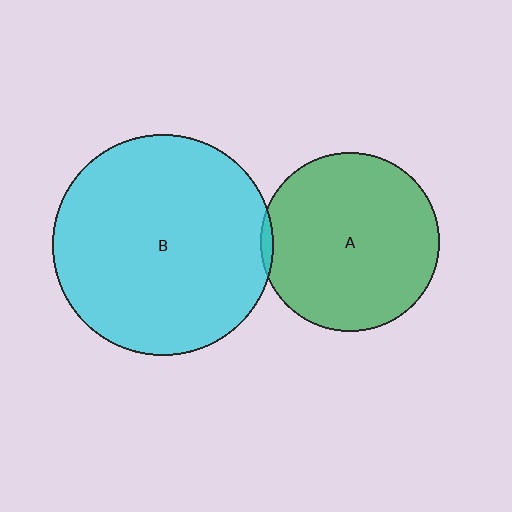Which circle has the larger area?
Circle B (cyan).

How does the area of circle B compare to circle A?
Approximately 1.5 times.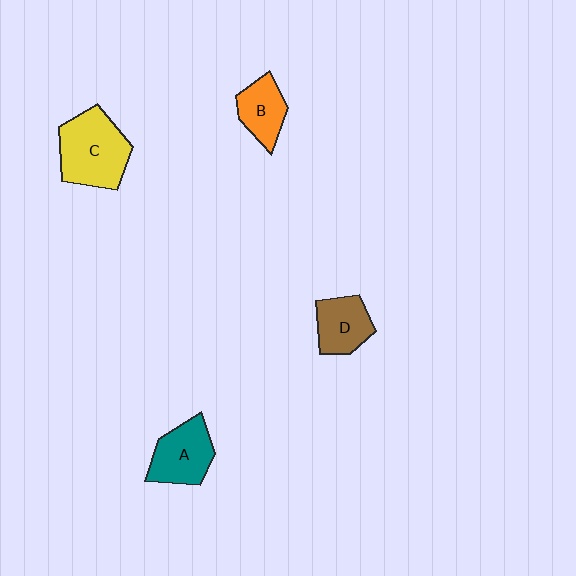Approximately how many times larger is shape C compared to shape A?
Approximately 1.4 times.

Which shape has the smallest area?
Shape B (orange).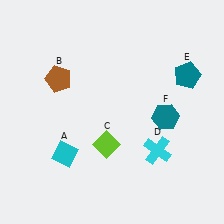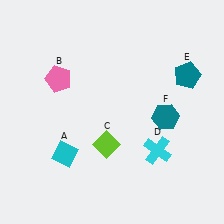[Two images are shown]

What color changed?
The pentagon (B) changed from brown in Image 1 to pink in Image 2.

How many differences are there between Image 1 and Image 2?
There is 1 difference between the two images.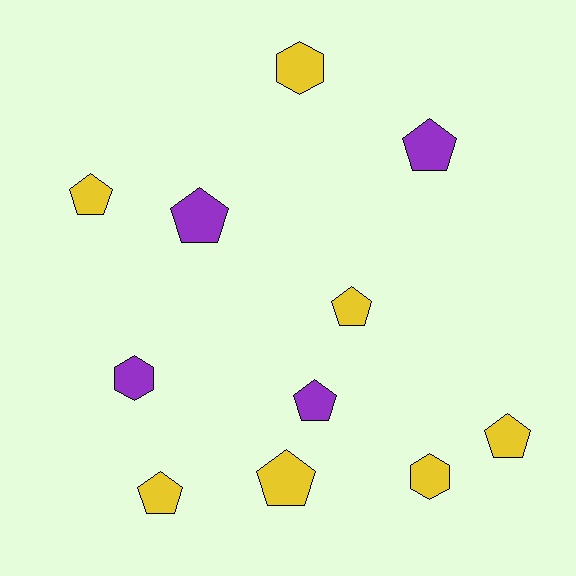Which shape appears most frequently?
Pentagon, with 8 objects.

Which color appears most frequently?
Yellow, with 7 objects.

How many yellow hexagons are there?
There are 2 yellow hexagons.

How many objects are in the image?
There are 11 objects.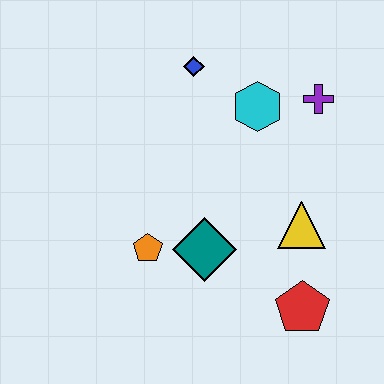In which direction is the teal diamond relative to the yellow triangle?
The teal diamond is to the left of the yellow triangle.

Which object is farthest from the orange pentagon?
The purple cross is farthest from the orange pentagon.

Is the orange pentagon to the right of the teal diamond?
No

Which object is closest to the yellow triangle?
The red pentagon is closest to the yellow triangle.